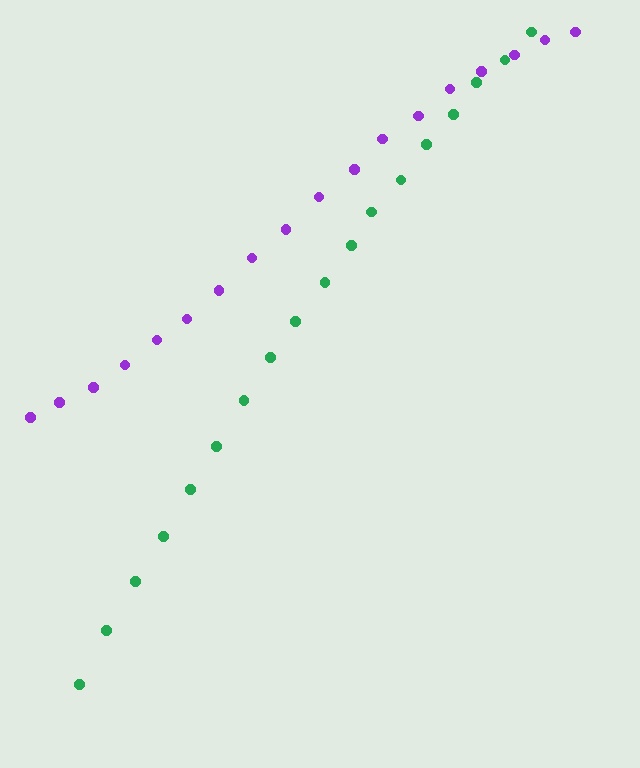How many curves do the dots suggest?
There are 2 distinct paths.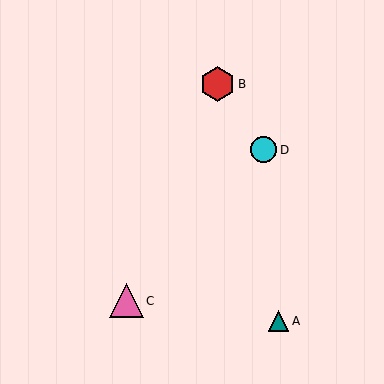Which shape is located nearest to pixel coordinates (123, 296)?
The pink triangle (labeled C) at (126, 301) is nearest to that location.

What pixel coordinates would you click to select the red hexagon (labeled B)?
Click at (217, 84) to select the red hexagon B.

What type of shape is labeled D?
Shape D is a cyan circle.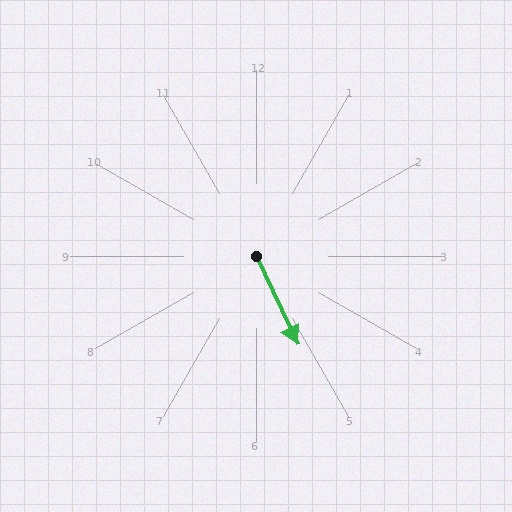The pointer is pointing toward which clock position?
Roughly 5 o'clock.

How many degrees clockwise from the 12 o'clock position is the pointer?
Approximately 155 degrees.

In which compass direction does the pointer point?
Southeast.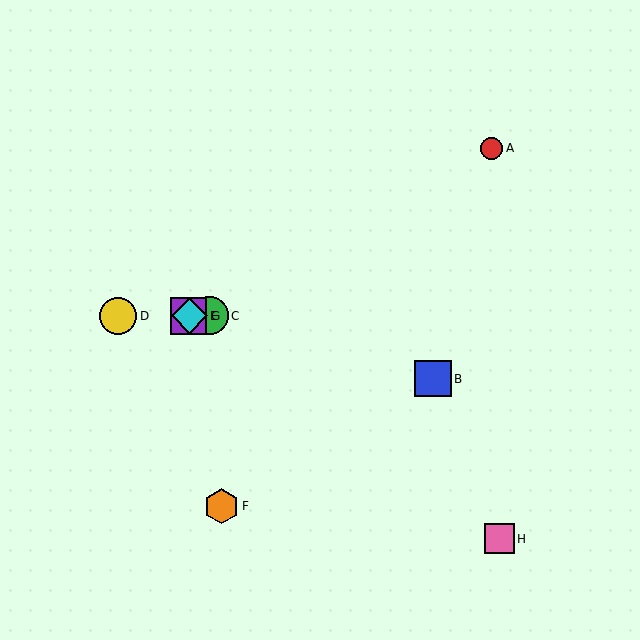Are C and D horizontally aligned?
Yes, both are at y≈316.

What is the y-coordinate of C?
Object C is at y≈316.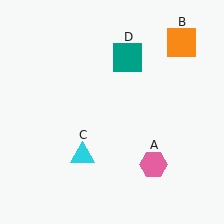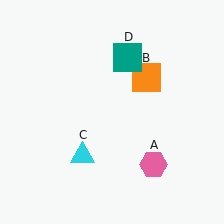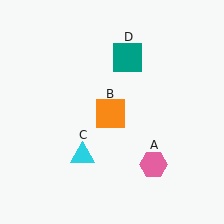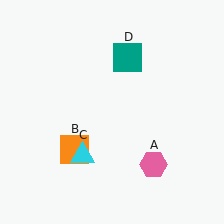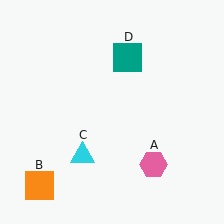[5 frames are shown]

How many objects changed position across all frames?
1 object changed position: orange square (object B).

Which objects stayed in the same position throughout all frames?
Pink hexagon (object A) and cyan triangle (object C) and teal square (object D) remained stationary.